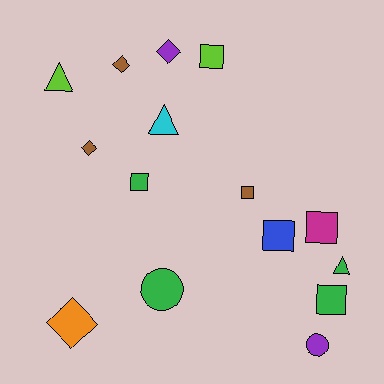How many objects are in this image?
There are 15 objects.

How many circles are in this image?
There are 2 circles.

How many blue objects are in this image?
There is 1 blue object.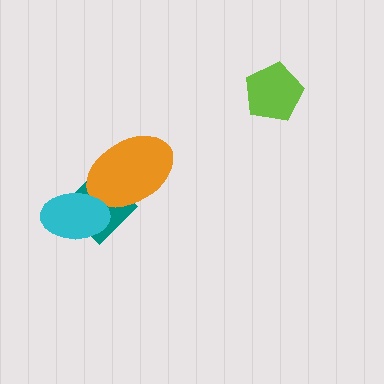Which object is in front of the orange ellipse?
The cyan ellipse is in front of the orange ellipse.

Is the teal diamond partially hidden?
Yes, it is partially covered by another shape.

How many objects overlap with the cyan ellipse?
2 objects overlap with the cyan ellipse.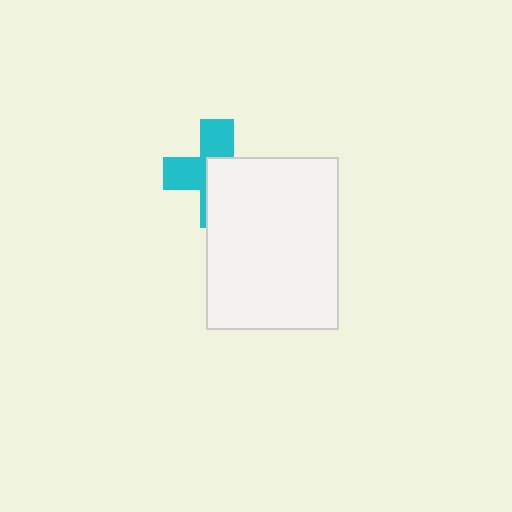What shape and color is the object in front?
The object in front is a white rectangle.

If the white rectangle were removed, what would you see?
You would see the complete cyan cross.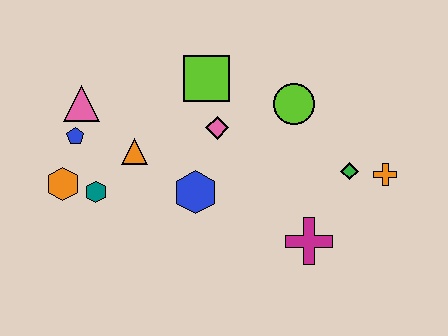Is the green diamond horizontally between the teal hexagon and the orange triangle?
No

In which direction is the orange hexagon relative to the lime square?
The orange hexagon is to the left of the lime square.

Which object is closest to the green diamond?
The orange cross is closest to the green diamond.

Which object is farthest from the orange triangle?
The orange cross is farthest from the orange triangle.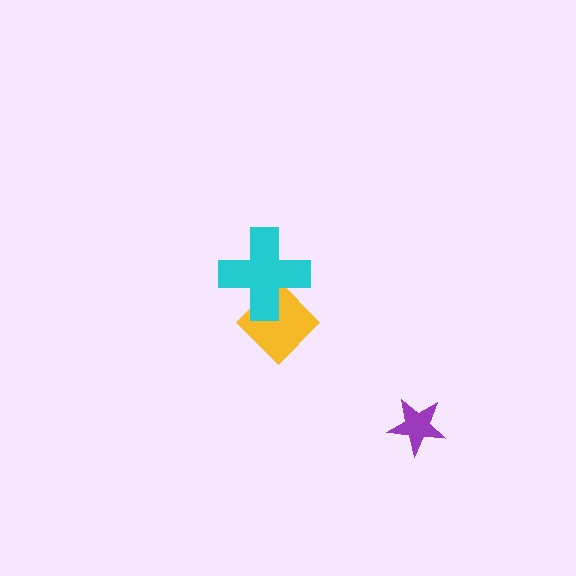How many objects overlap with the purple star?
0 objects overlap with the purple star.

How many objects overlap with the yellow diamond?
1 object overlaps with the yellow diamond.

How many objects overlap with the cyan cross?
1 object overlaps with the cyan cross.